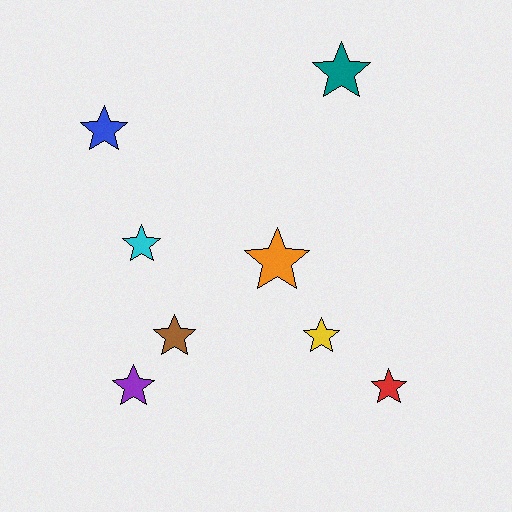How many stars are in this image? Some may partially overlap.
There are 8 stars.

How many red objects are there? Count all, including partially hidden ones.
There is 1 red object.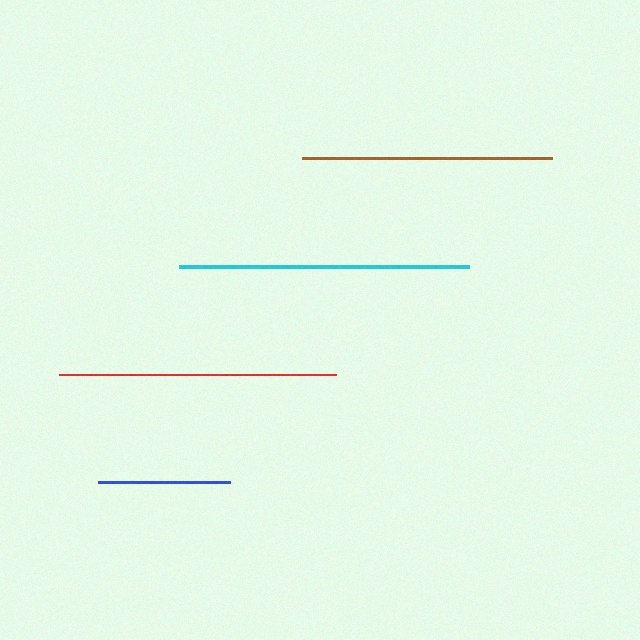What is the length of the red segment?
The red segment is approximately 277 pixels long.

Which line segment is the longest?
The cyan line is the longest at approximately 290 pixels.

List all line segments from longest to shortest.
From longest to shortest: cyan, red, brown, blue.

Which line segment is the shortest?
The blue line is the shortest at approximately 132 pixels.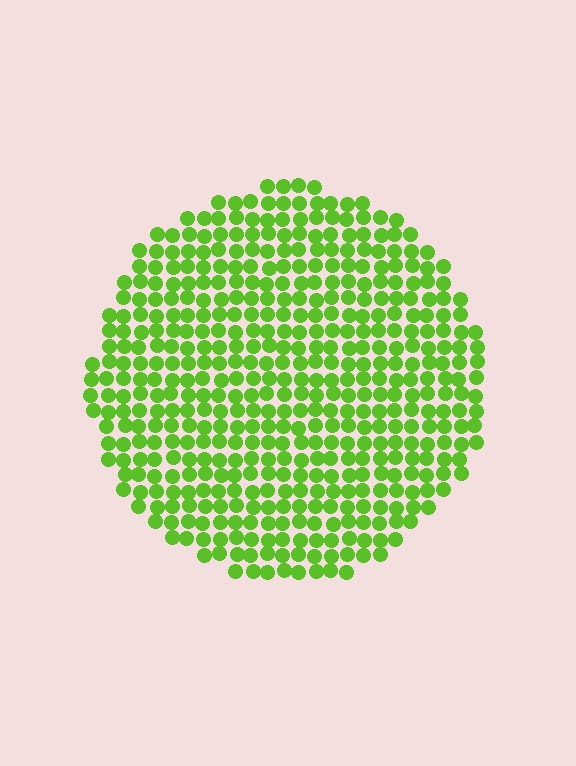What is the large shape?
The large shape is a circle.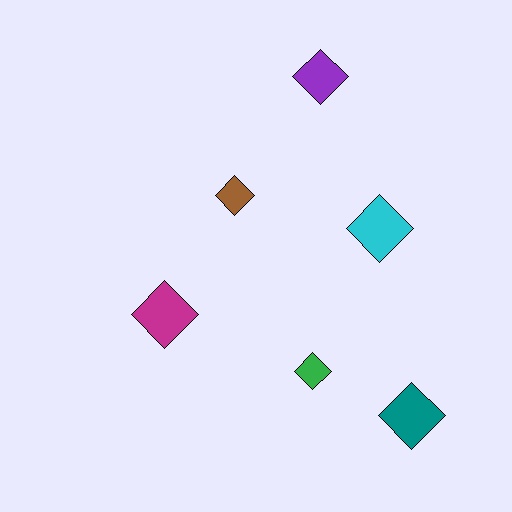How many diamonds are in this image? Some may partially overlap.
There are 6 diamonds.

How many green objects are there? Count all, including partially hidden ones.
There is 1 green object.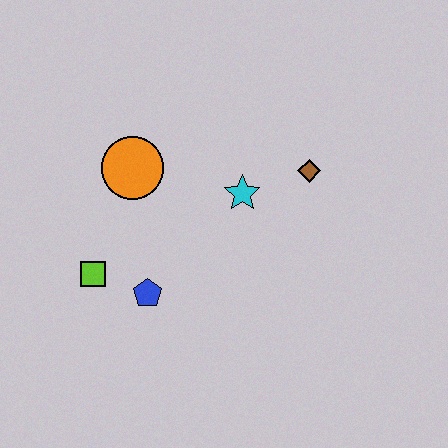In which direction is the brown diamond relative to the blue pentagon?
The brown diamond is to the right of the blue pentagon.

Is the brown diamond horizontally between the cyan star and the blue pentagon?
No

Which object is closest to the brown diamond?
The cyan star is closest to the brown diamond.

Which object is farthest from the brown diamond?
The lime square is farthest from the brown diamond.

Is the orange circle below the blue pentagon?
No